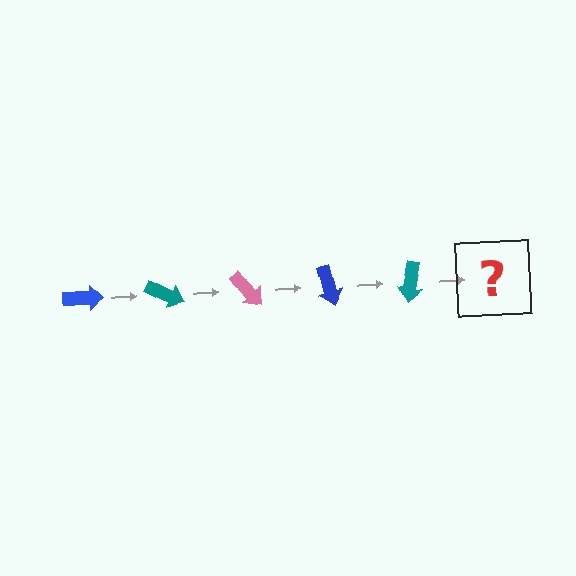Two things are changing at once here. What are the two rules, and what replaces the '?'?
The two rules are that it rotates 25 degrees each step and the color cycles through blue, teal, and pink. The '?' should be a pink arrow, rotated 125 degrees from the start.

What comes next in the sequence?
The next element should be a pink arrow, rotated 125 degrees from the start.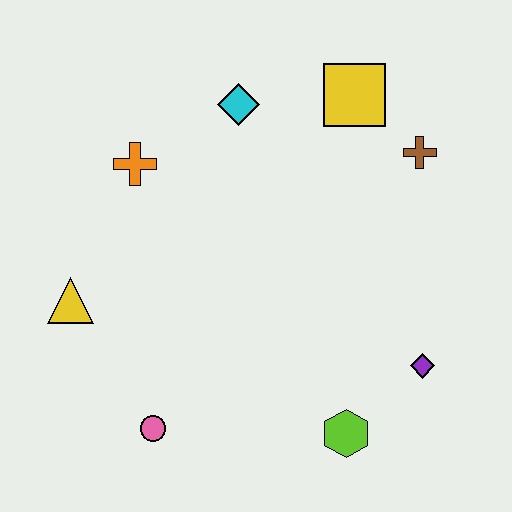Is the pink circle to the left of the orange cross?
No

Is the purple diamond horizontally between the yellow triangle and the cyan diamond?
No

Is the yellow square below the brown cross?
No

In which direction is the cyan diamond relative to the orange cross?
The cyan diamond is to the right of the orange cross.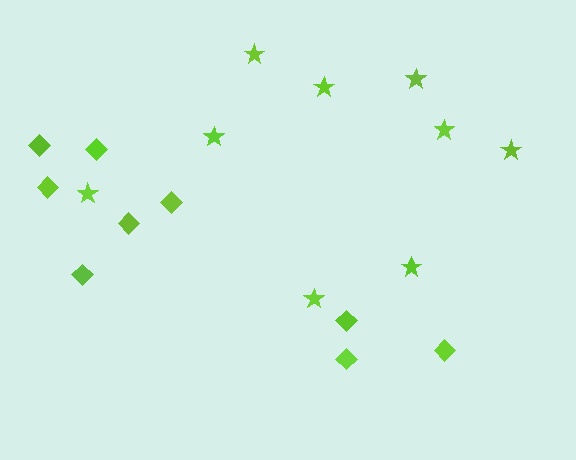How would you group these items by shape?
There are 2 groups: one group of stars (9) and one group of diamonds (9).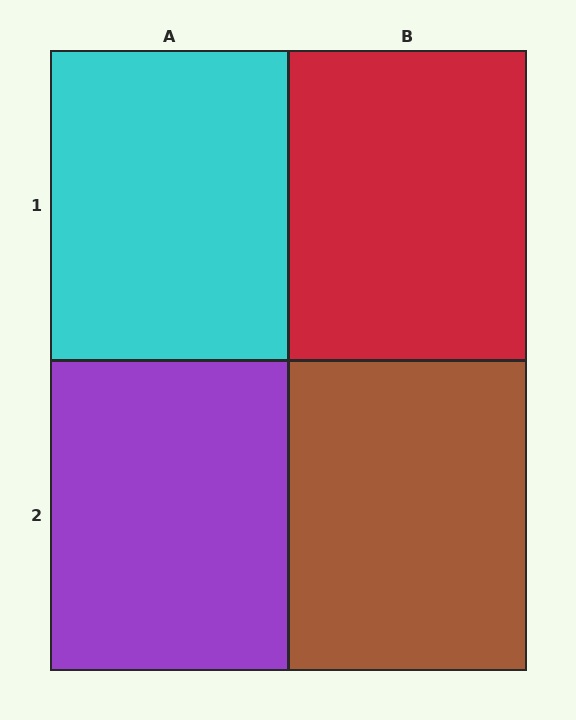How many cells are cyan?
1 cell is cyan.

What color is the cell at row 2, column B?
Brown.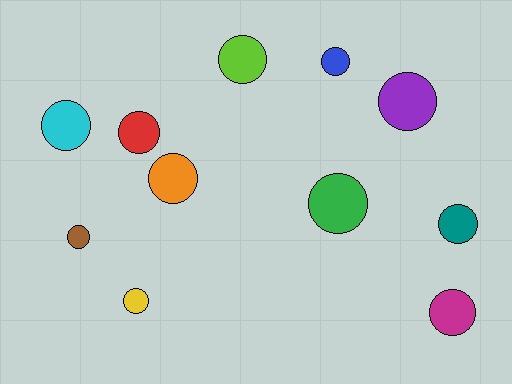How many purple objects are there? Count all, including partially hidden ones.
There is 1 purple object.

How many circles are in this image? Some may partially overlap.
There are 11 circles.